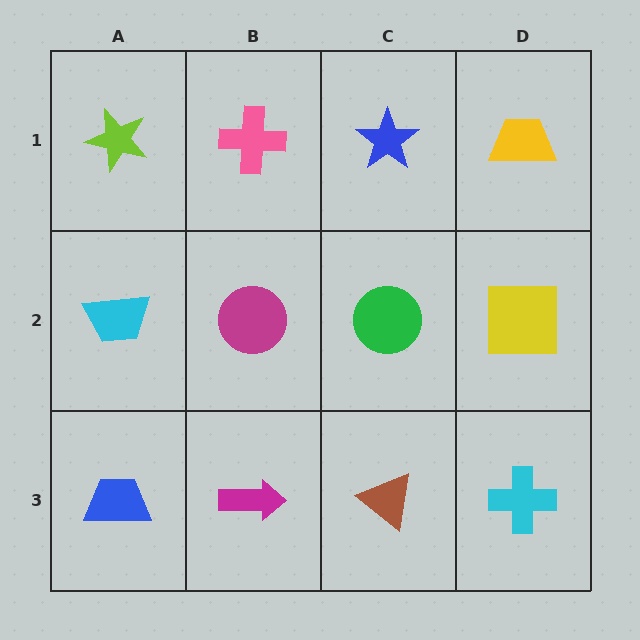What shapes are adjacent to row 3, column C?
A green circle (row 2, column C), a magenta arrow (row 3, column B), a cyan cross (row 3, column D).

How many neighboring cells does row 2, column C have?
4.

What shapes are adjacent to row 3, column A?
A cyan trapezoid (row 2, column A), a magenta arrow (row 3, column B).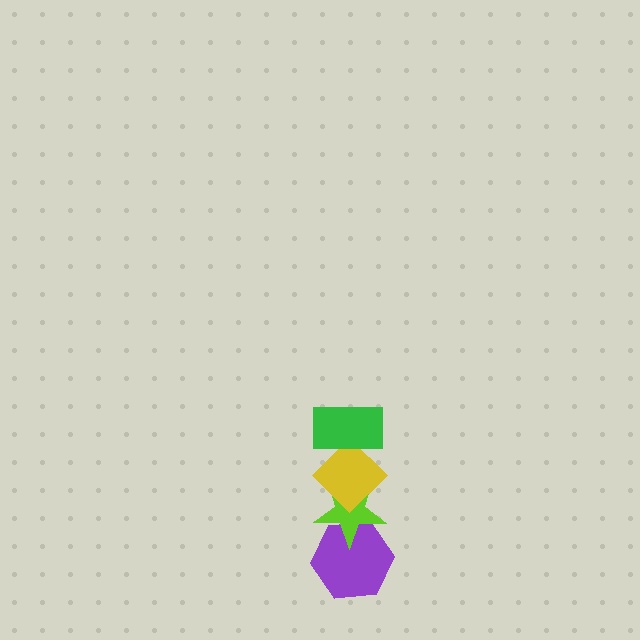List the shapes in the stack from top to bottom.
From top to bottom: the green rectangle, the yellow diamond, the lime star, the purple hexagon.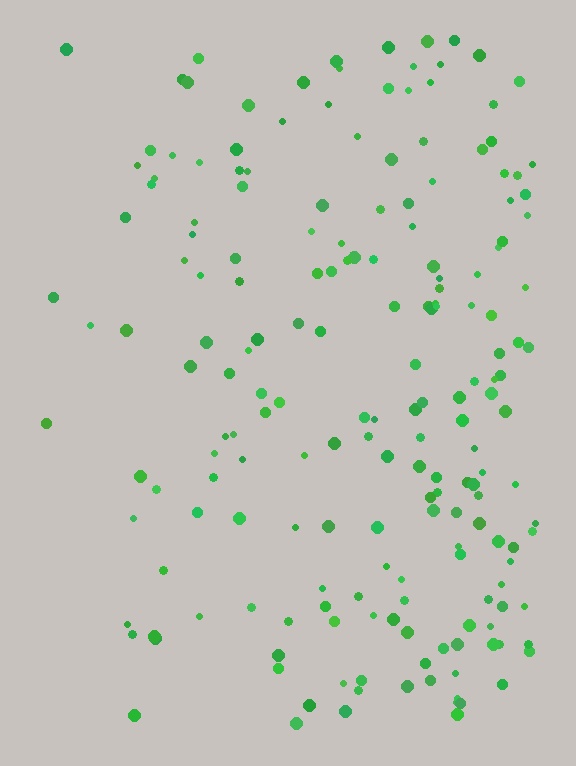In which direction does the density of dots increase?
From left to right, with the right side densest.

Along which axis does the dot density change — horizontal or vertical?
Horizontal.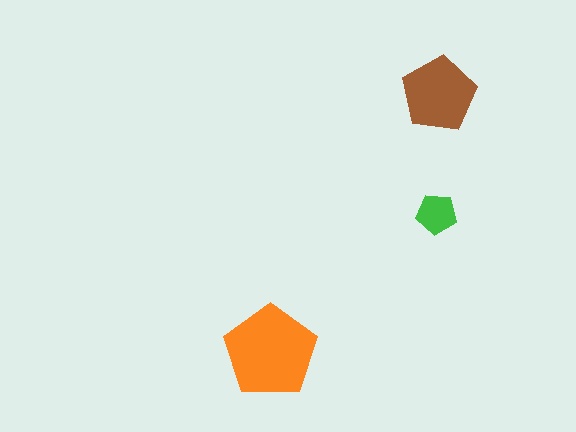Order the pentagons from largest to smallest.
the orange one, the brown one, the green one.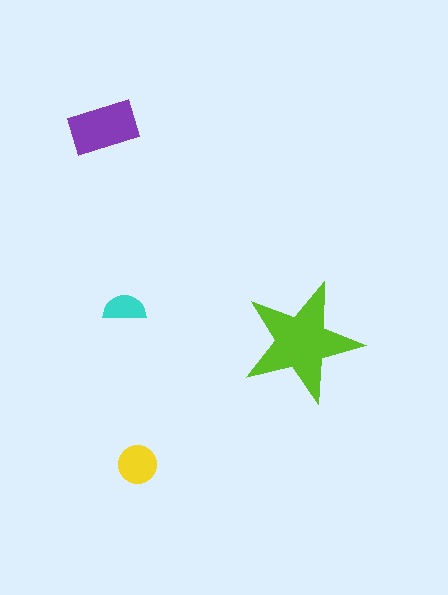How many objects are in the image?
There are 4 objects in the image.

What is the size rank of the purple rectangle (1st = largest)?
2nd.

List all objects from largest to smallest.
The lime star, the purple rectangle, the yellow circle, the cyan semicircle.